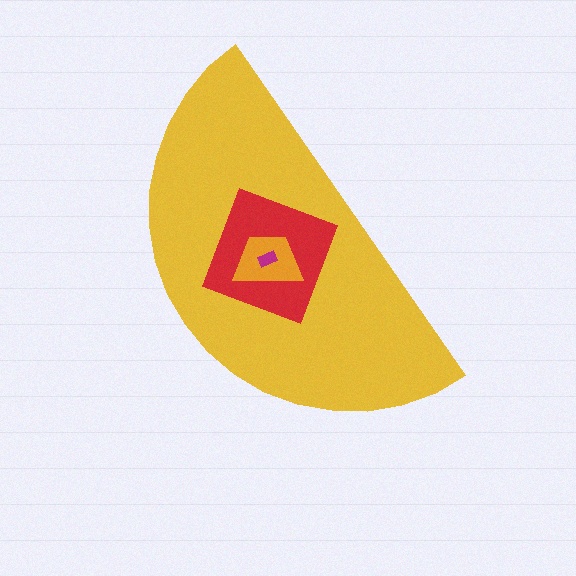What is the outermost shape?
The yellow semicircle.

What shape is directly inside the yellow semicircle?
The red square.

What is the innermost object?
The magenta rectangle.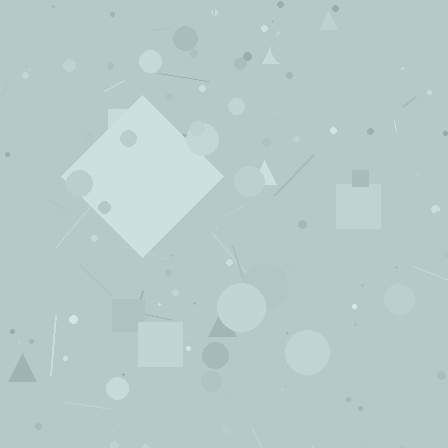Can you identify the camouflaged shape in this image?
The camouflaged shape is a diamond.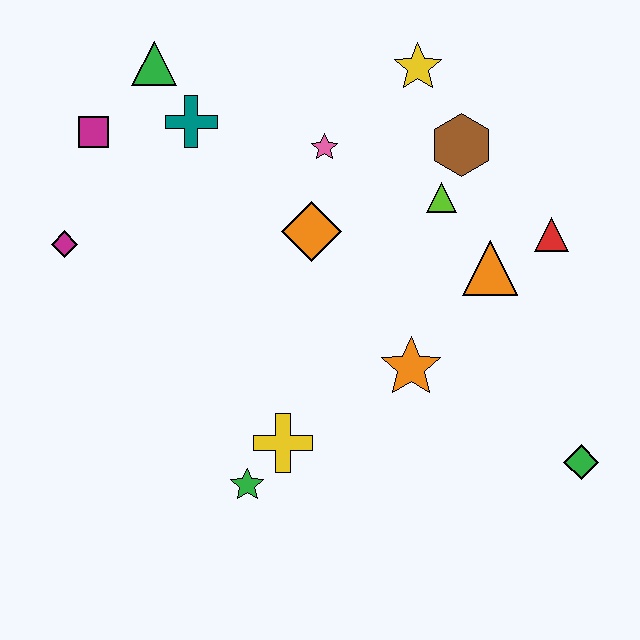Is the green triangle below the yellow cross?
No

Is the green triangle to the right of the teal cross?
No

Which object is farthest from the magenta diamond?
The green diamond is farthest from the magenta diamond.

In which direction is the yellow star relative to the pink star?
The yellow star is to the right of the pink star.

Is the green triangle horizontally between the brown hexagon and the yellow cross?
No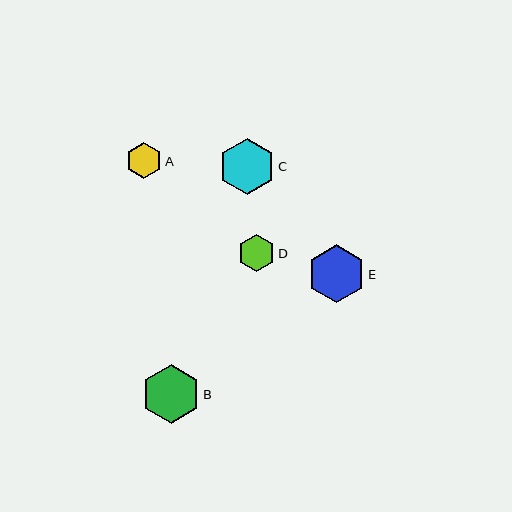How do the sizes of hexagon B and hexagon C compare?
Hexagon B and hexagon C are approximately the same size.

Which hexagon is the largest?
Hexagon B is the largest with a size of approximately 58 pixels.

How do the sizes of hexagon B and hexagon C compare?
Hexagon B and hexagon C are approximately the same size.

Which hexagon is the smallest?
Hexagon A is the smallest with a size of approximately 35 pixels.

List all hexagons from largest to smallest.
From largest to smallest: B, E, C, D, A.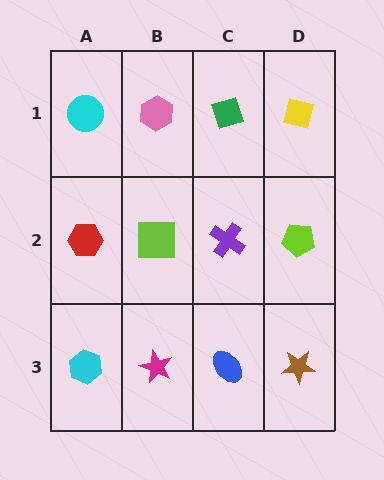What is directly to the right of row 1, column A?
A pink hexagon.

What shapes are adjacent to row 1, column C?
A purple cross (row 2, column C), a pink hexagon (row 1, column B), a yellow square (row 1, column D).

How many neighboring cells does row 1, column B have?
3.